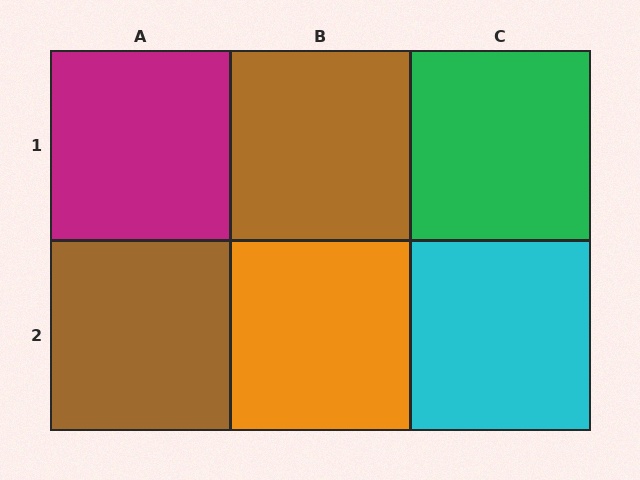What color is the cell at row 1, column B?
Brown.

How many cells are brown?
2 cells are brown.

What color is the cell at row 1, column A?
Magenta.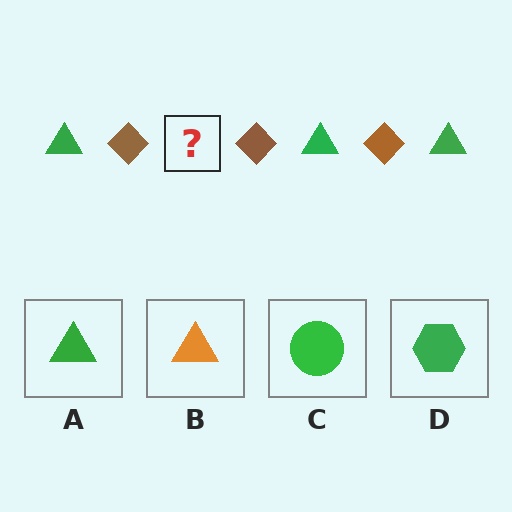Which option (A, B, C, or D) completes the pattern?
A.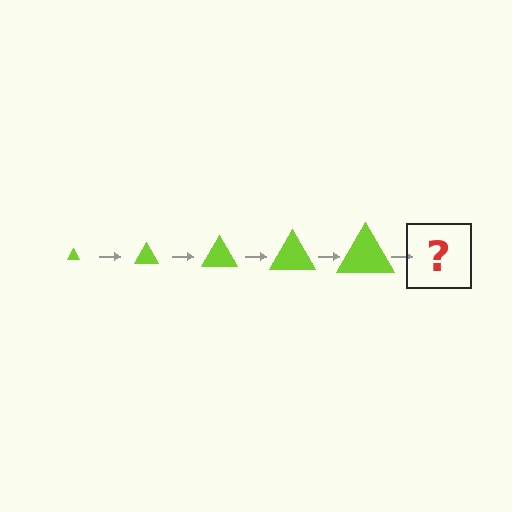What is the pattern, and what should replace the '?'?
The pattern is that the triangle gets progressively larger each step. The '?' should be a lime triangle, larger than the previous one.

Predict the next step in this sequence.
The next step is a lime triangle, larger than the previous one.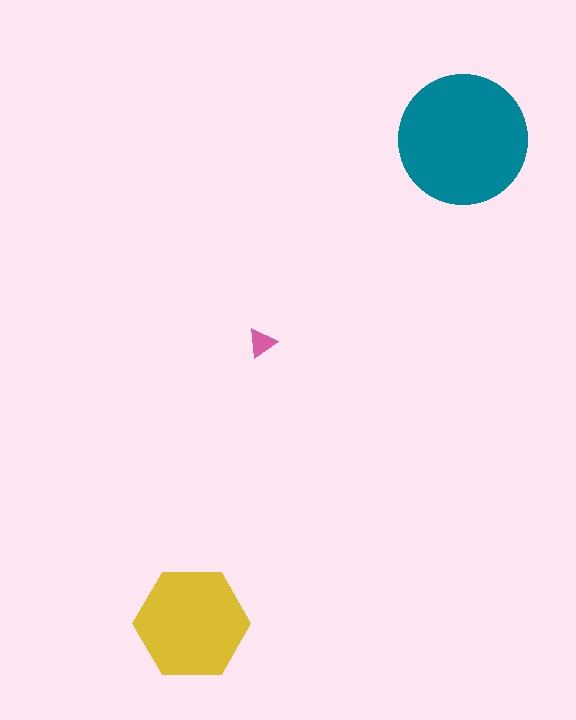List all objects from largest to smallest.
The teal circle, the yellow hexagon, the pink triangle.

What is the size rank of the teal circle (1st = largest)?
1st.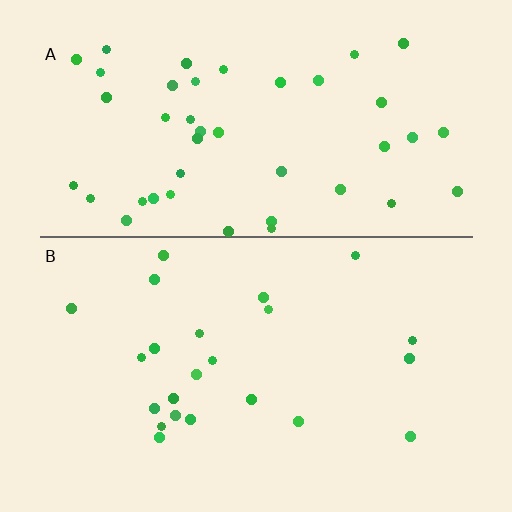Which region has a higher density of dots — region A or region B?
A (the top).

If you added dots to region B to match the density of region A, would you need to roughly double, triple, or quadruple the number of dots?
Approximately double.